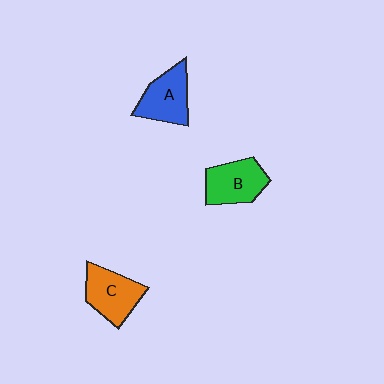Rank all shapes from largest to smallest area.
From largest to smallest: C (orange), B (green), A (blue).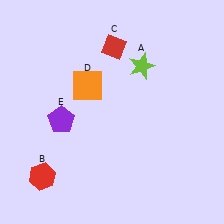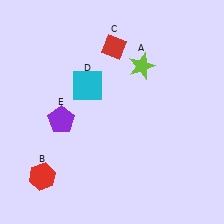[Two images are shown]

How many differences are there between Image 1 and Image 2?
There is 1 difference between the two images.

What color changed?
The square (D) changed from orange in Image 1 to cyan in Image 2.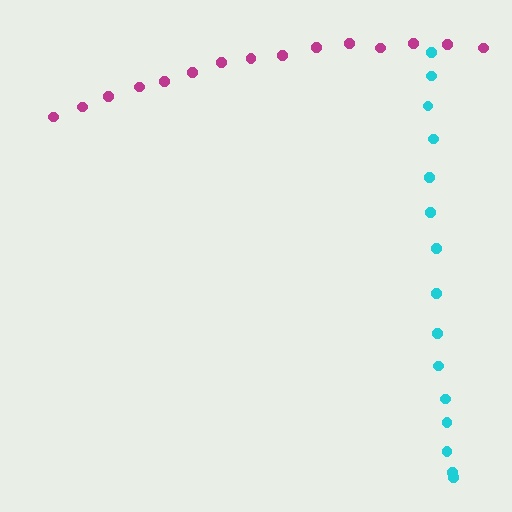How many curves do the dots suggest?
There are 2 distinct paths.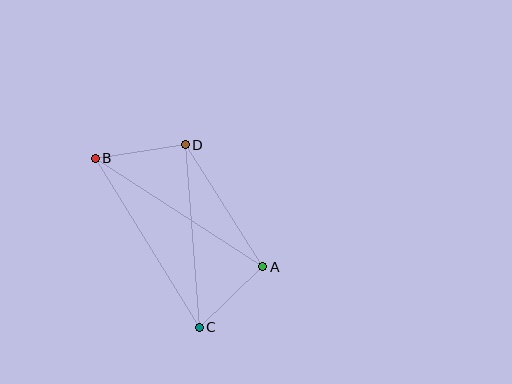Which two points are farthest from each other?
Points A and B are farthest from each other.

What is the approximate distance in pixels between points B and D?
The distance between B and D is approximately 91 pixels.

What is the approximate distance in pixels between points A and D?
The distance between A and D is approximately 144 pixels.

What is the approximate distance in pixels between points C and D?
The distance between C and D is approximately 183 pixels.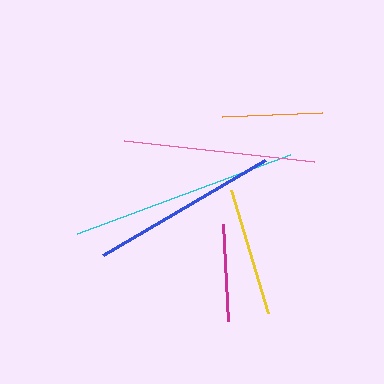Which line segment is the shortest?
The magenta line is the shortest at approximately 97 pixels.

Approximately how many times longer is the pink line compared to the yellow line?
The pink line is approximately 1.5 times the length of the yellow line.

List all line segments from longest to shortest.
From longest to shortest: cyan, pink, blue, yellow, orange, magenta.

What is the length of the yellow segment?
The yellow segment is approximately 129 pixels long.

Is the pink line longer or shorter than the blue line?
The pink line is longer than the blue line.